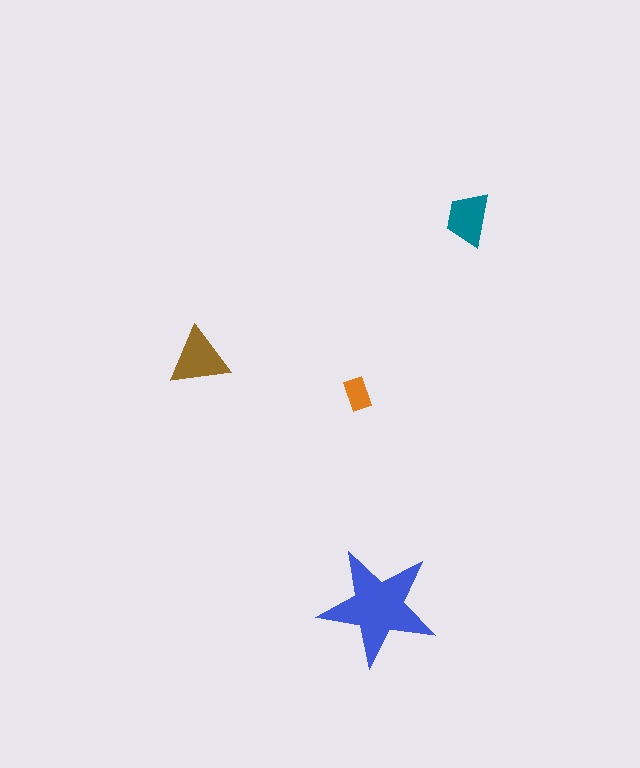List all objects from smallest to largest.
The orange rectangle, the teal trapezoid, the brown triangle, the blue star.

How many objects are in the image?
There are 4 objects in the image.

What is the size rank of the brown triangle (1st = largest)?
2nd.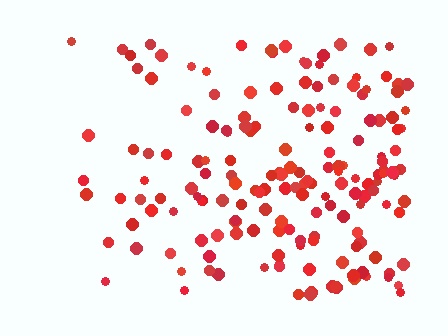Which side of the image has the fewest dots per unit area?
The left.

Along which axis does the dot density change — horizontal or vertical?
Horizontal.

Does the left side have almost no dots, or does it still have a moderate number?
Still a moderate number, just noticeably fewer than the right.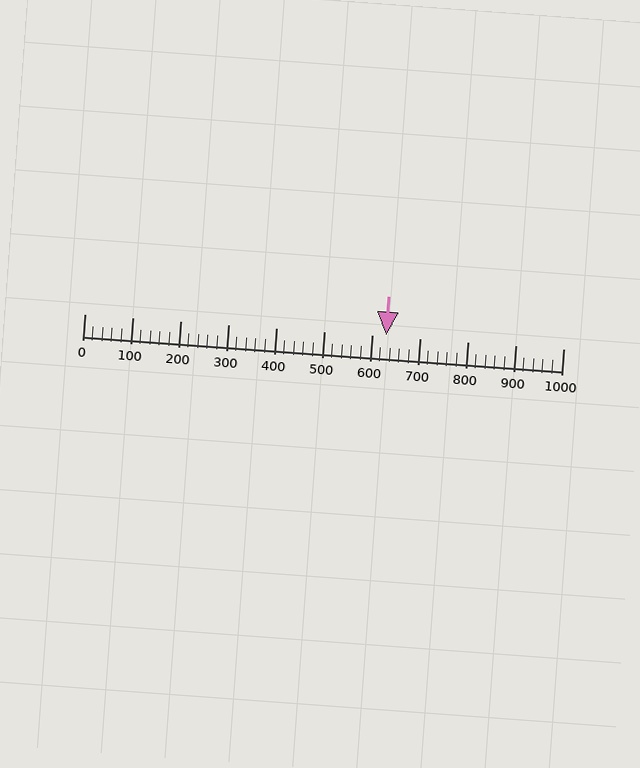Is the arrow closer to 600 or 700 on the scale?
The arrow is closer to 600.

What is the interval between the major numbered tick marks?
The major tick marks are spaced 100 units apart.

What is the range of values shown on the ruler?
The ruler shows values from 0 to 1000.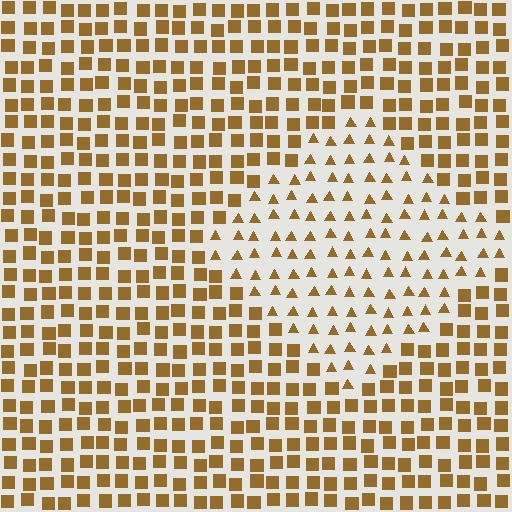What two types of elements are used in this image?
The image uses triangles inside the diamond region and squares outside it.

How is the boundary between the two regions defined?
The boundary is defined by a change in element shape: triangles inside vs. squares outside. All elements share the same color and spacing.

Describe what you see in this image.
The image is filled with small brown elements arranged in a uniform grid. A diamond-shaped region contains triangles, while the surrounding area contains squares. The boundary is defined purely by the change in element shape.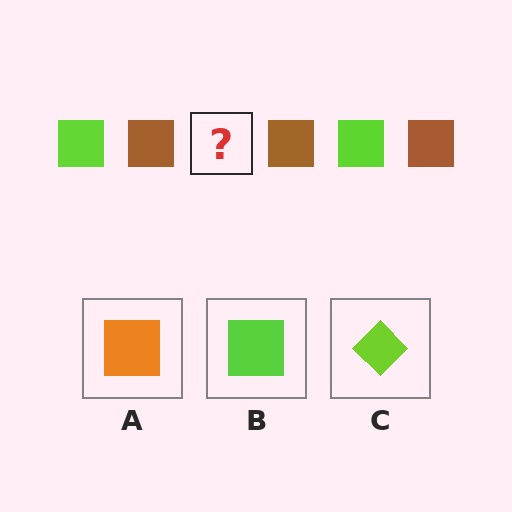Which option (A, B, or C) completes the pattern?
B.